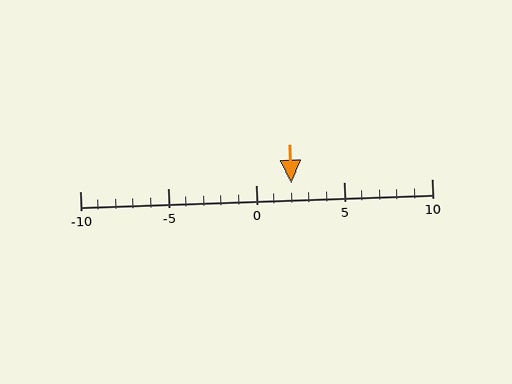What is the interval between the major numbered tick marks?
The major tick marks are spaced 5 units apart.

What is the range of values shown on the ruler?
The ruler shows values from -10 to 10.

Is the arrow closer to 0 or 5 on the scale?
The arrow is closer to 0.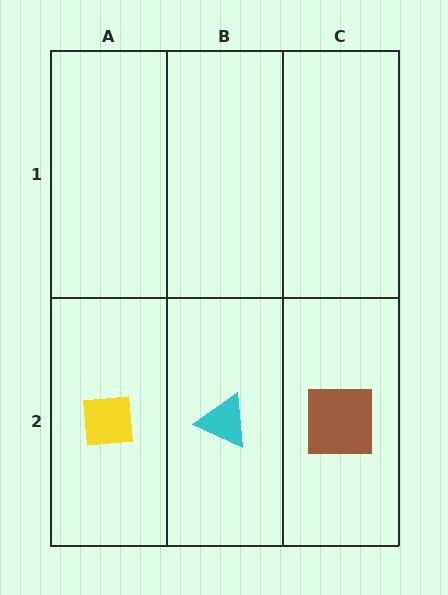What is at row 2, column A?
A yellow square.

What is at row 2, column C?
A brown square.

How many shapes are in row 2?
3 shapes.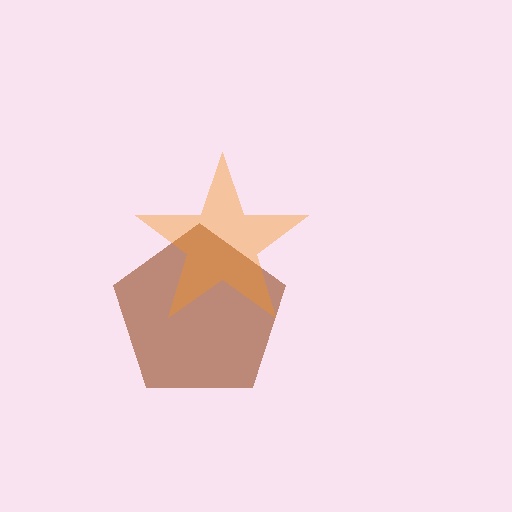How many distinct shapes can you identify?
There are 2 distinct shapes: a brown pentagon, an orange star.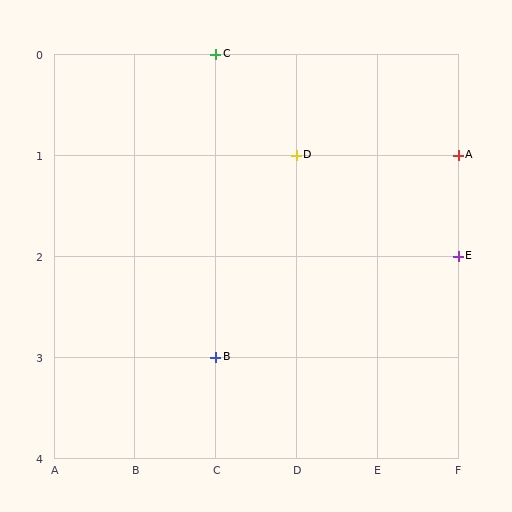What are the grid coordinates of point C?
Point C is at grid coordinates (C, 0).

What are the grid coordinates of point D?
Point D is at grid coordinates (D, 1).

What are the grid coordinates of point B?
Point B is at grid coordinates (C, 3).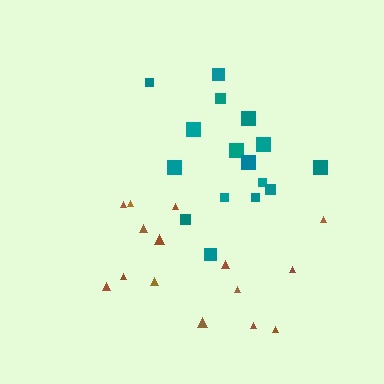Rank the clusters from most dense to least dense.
teal, brown.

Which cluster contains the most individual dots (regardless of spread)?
Teal (16).